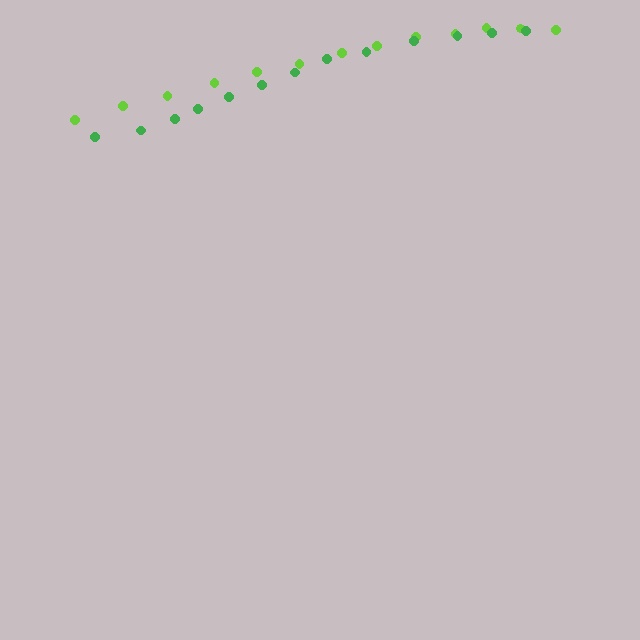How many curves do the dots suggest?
There are 2 distinct paths.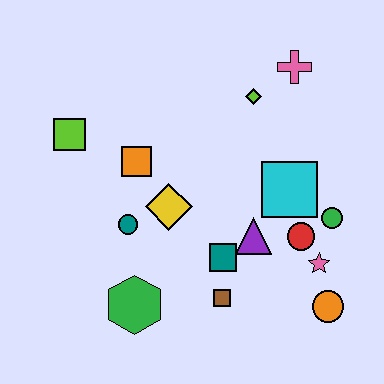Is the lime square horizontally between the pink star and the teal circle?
No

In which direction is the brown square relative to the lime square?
The brown square is below the lime square.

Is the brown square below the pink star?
Yes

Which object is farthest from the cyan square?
The lime square is farthest from the cyan square.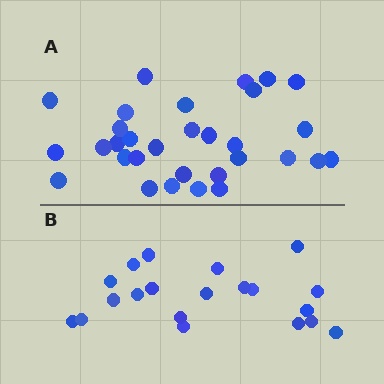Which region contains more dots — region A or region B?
Region A (the top region) has more dots.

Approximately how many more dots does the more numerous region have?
Region A has roughly 12 or so more dots than region B.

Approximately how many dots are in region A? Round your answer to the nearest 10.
About 30 dots. (The exact count is 31, which rounds to 30.)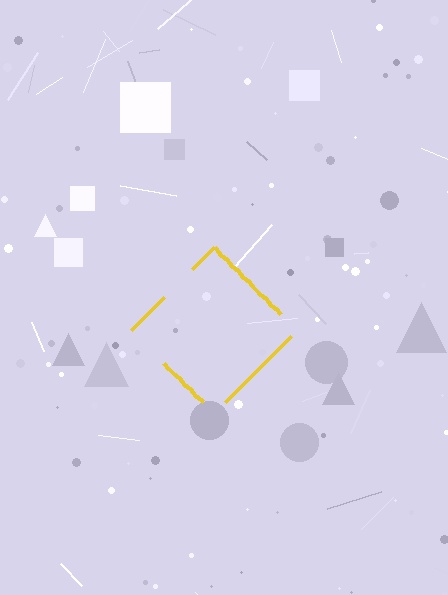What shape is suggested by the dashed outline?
The dashed outline suggests a diamond.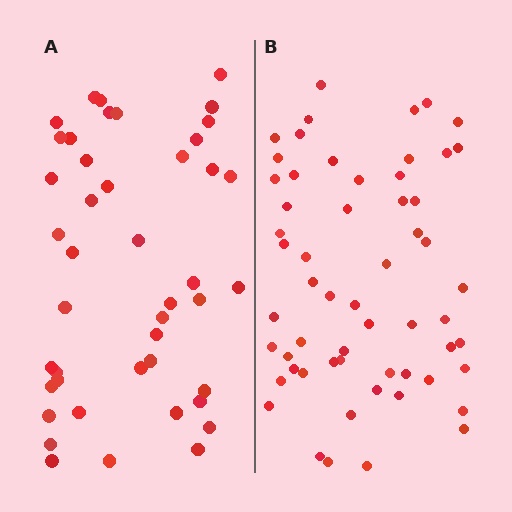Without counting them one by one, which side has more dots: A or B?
Region B (the right region) has more dots.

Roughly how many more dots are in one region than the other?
Region B has approximately 15 more dots than region A.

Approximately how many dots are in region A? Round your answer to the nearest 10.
About 40 dots. (The exact count is 44, which rounds to 40.)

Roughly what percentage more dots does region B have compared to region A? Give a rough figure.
About 30% more.